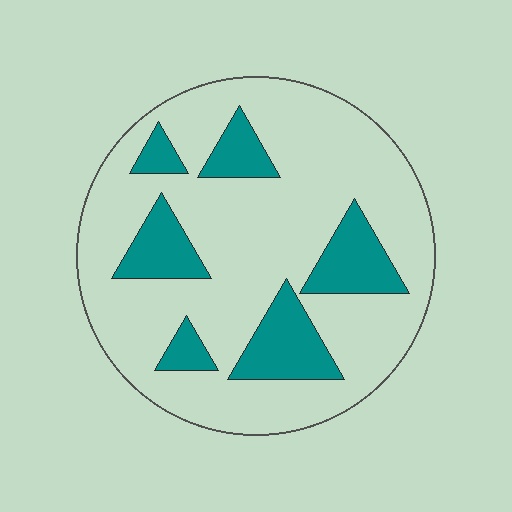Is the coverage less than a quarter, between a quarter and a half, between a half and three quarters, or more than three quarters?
Less than a quarter.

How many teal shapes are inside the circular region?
6.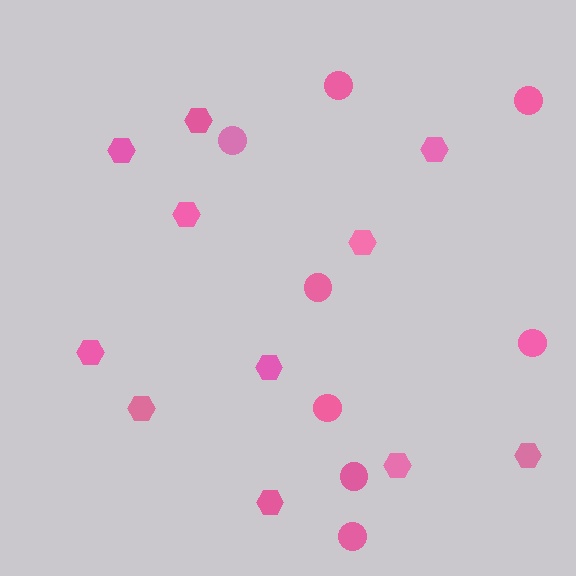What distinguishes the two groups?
There are 2 groups: one group of hexagons (11) and one group of circles (8).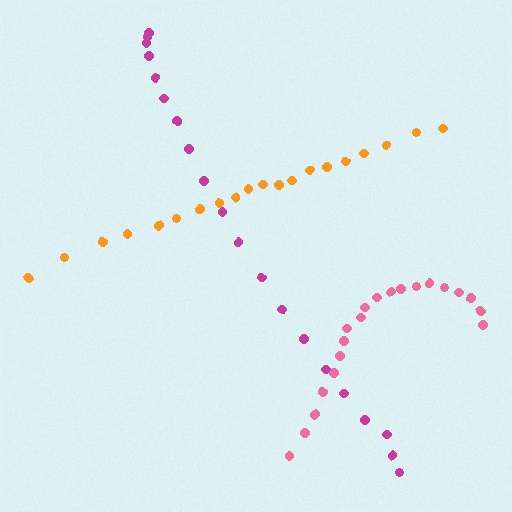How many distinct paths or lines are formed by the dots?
There are 3 distinct paths.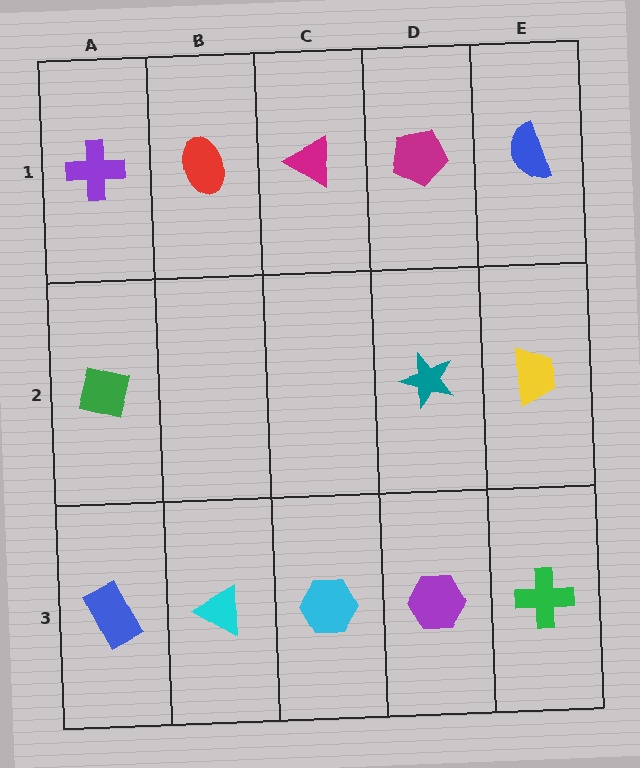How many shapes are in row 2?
3 shapes.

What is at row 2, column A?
A green square.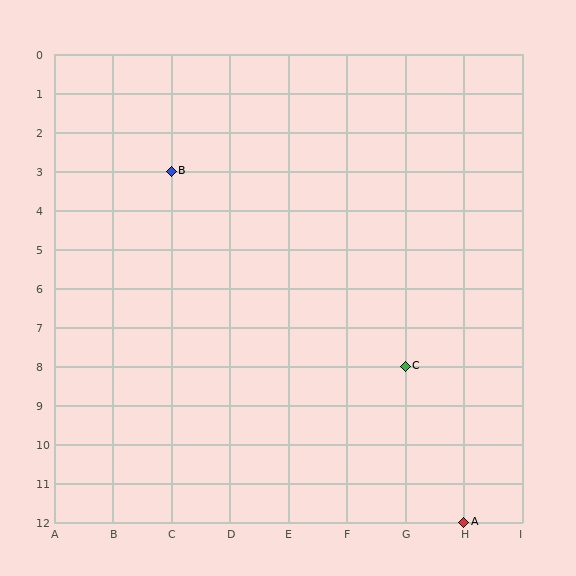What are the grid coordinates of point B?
Point B is at grid coordinates (C, 3).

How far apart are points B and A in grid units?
Points B and A are 5 columns and 9 rows apart (about 10.3 grid units diagonally).